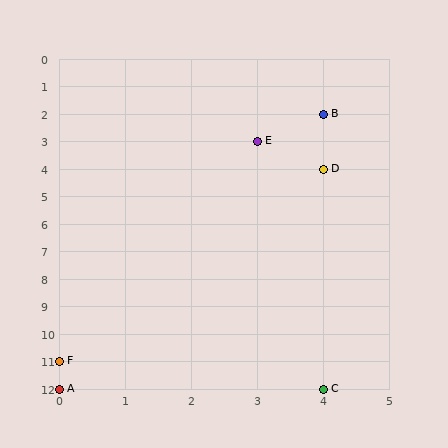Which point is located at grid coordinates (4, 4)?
Point D is at (4, 4).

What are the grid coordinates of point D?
Point D is at grid coordinates (4, 4).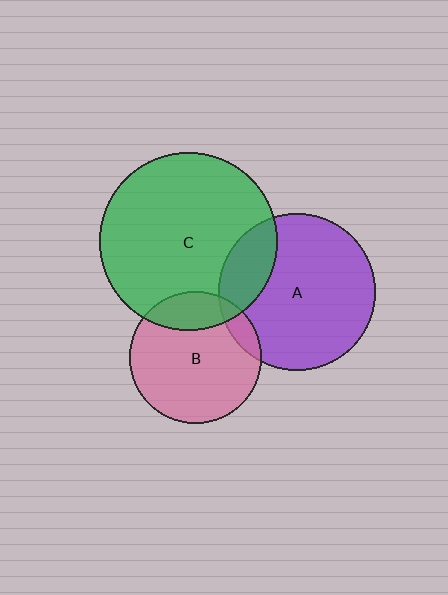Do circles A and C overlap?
Yes.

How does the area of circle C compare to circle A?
Approximately 1.3 times.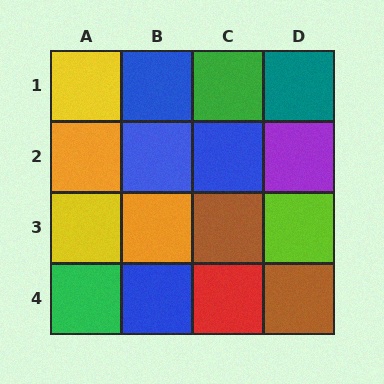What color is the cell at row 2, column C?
Blue.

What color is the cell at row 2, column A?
Orange.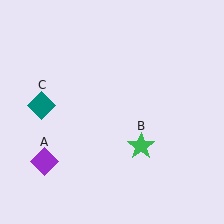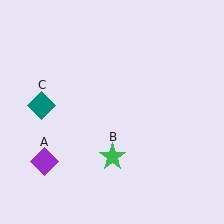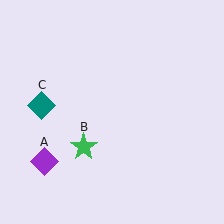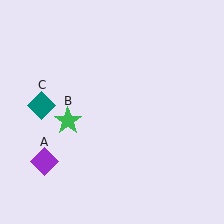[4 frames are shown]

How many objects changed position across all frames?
1 object changed position: green star (object B).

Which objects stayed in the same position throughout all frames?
Purple diamond (object A) and teal diamond (object C) remained stationary.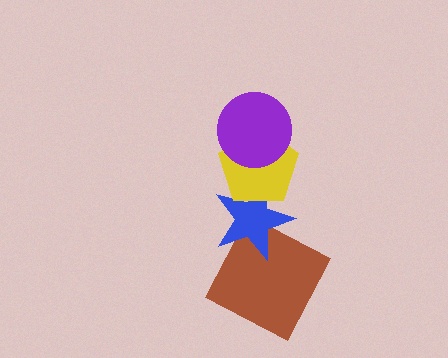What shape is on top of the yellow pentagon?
The purple circle is on top of the yellow pentagon.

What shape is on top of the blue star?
The yellow pentagon is on top of the blue star.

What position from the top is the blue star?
The blue star is 3rd from the top.